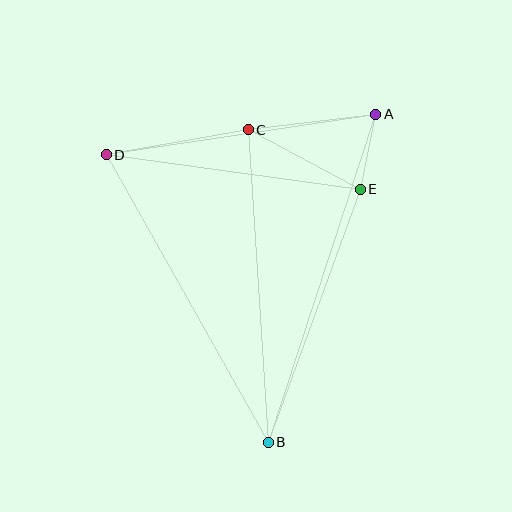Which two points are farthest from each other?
Points A and B are farthest from each other.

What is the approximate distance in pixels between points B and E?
The distance between B and E is approximately 269 pixels.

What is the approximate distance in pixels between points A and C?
The distance between A and C is approximately 128 pixels.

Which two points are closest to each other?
Points A and E are closest to each other.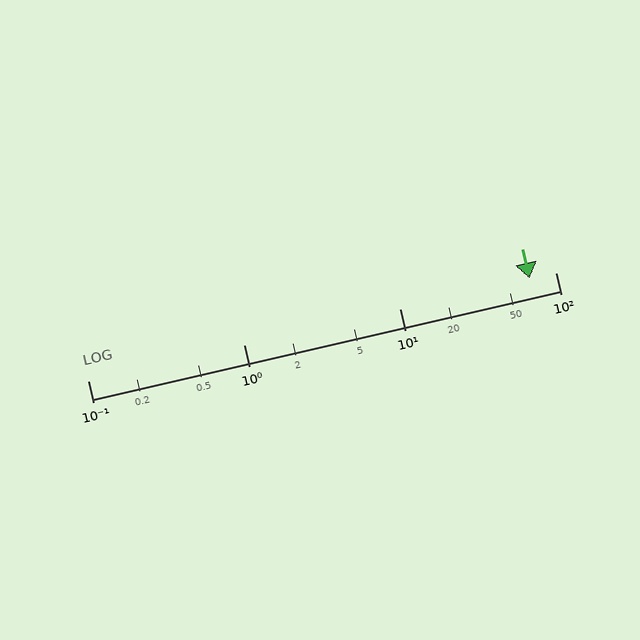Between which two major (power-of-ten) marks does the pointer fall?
The pointer is between 10 and 100.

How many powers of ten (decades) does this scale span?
The scale spans 3 decades, from 0.1 to 100.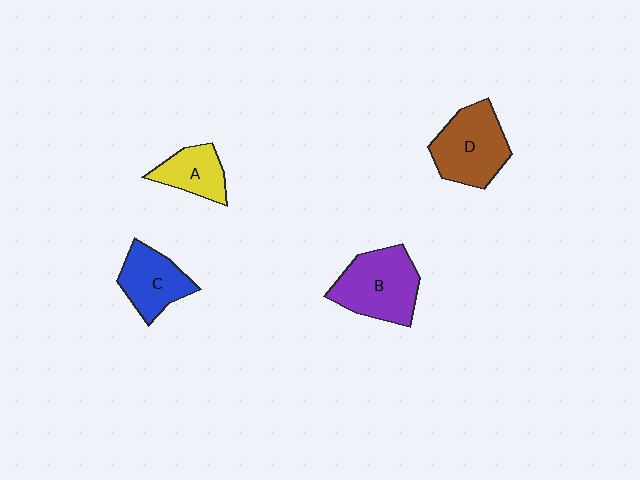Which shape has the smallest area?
Shape A (yellow).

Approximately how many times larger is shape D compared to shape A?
Approximately 1.7 times.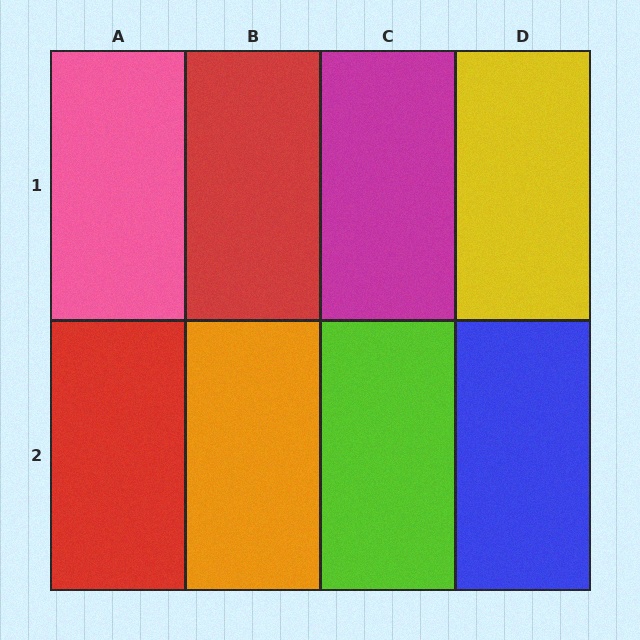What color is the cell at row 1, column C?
Magenta.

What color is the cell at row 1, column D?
Yellow.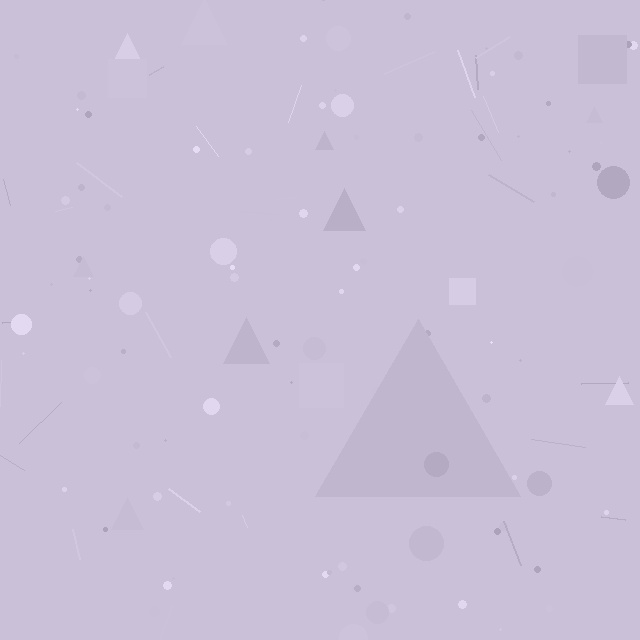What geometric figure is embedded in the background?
A triangle is embedded in the background.